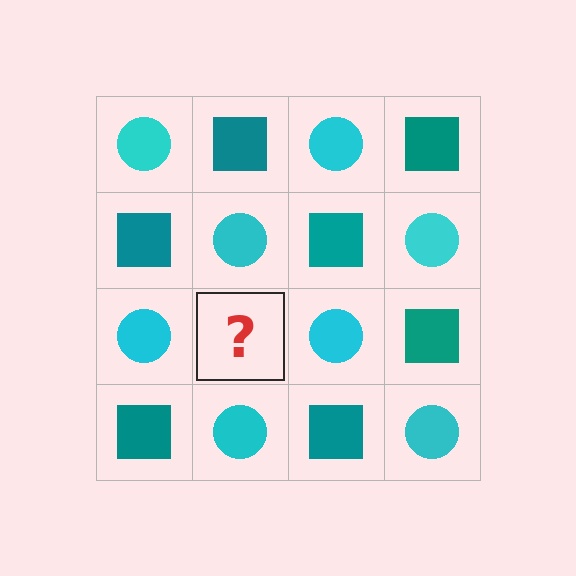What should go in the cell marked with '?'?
The missing cell should contain a teal square.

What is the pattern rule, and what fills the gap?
The rule is that it alternates cyan circle and teal square in a checkerboard pattern. The gap should be filled with a teal square.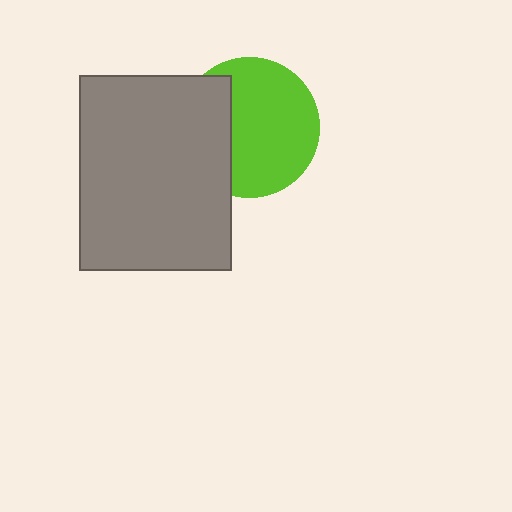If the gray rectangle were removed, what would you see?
You would see the complete lime circle.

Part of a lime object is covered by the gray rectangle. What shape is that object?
It is a circle.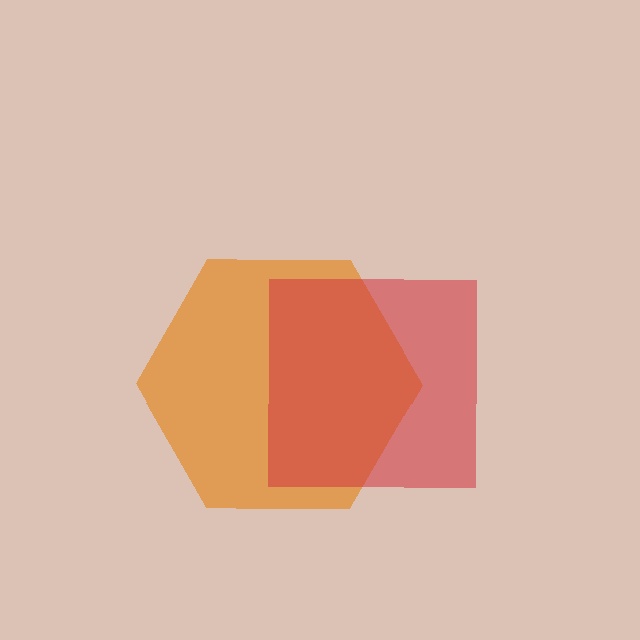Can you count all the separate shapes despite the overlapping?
Yes, there are 2 separate shapes.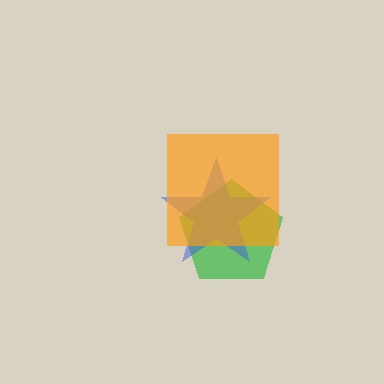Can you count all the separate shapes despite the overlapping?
Yes, there are 3 separate shapes.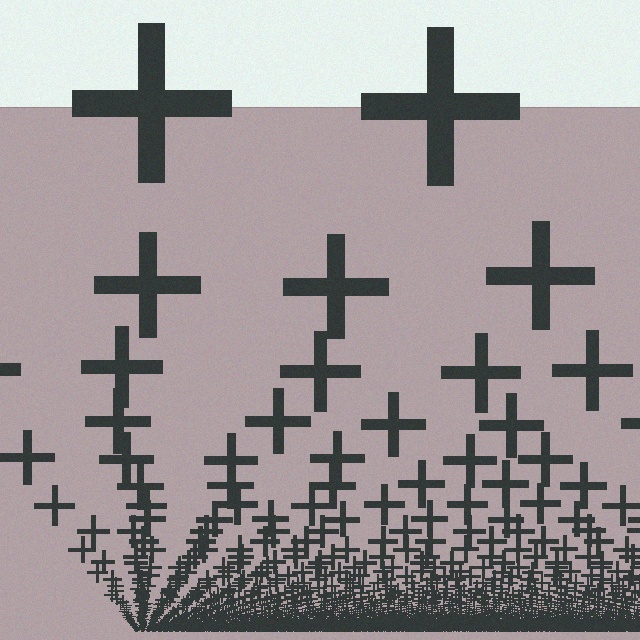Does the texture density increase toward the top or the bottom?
Density increases toward the bottom.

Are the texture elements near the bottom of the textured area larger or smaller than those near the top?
Smaller. The gradient is inverted — elements near the bottom are smaller and denser.